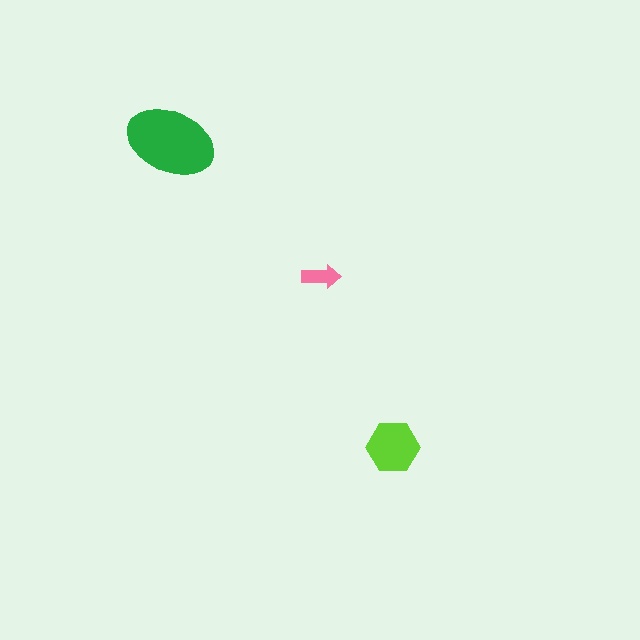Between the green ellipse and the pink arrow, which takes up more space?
The green ellipse.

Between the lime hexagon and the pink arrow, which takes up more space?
The lime hexagon.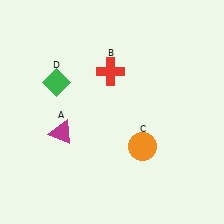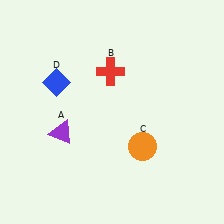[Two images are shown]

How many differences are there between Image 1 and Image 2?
There are 2 differences between the two images.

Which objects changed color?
A changed from magenta to purple. D changed from green to blue.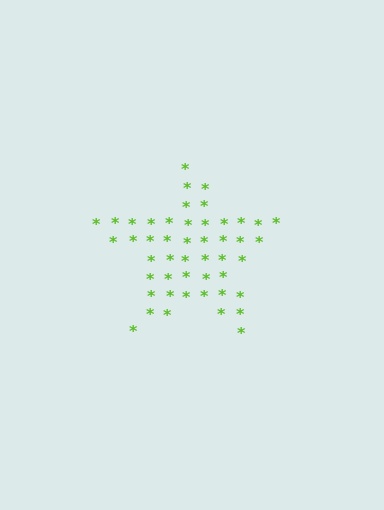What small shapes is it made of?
It is made of small asterisks.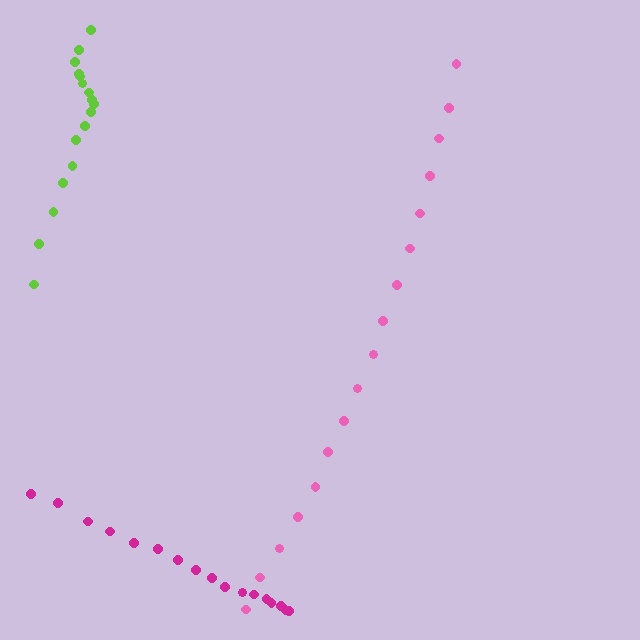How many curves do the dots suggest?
There are 3 distinct paths.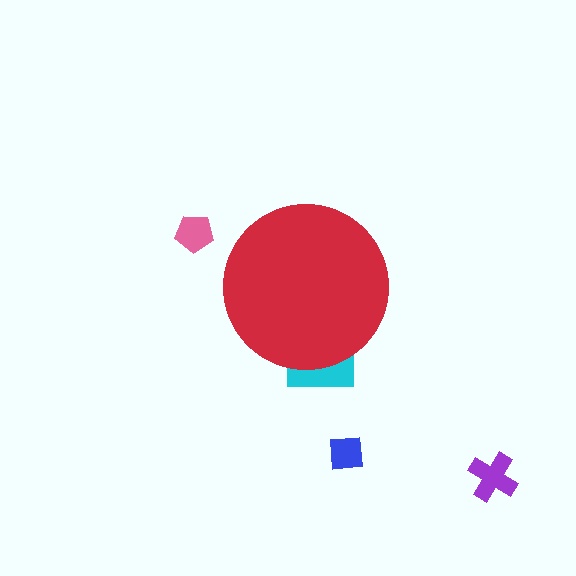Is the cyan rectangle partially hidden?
Yes, the cyan rectangle is partially hidden behind the red circle.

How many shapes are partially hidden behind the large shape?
1 shape is partially hidden.